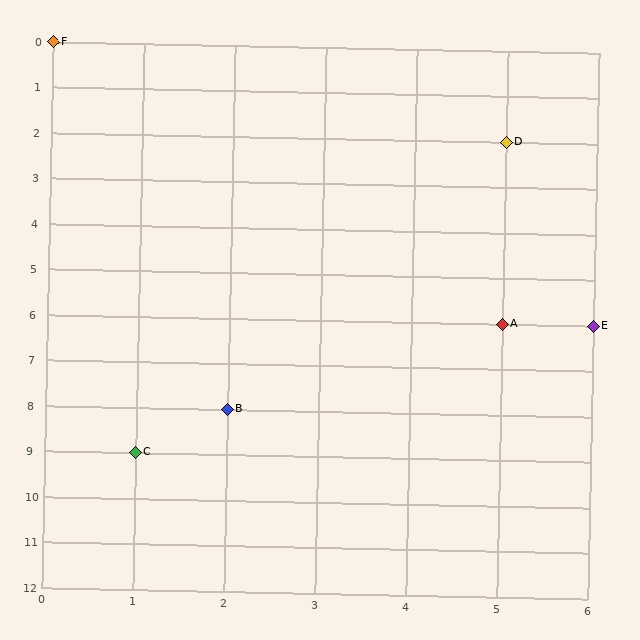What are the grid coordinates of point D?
Point D is at grid coordinates (5, 2).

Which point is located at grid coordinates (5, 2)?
Point D is at (5, 2).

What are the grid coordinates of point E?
Point E is at grid coordinates (6, 6).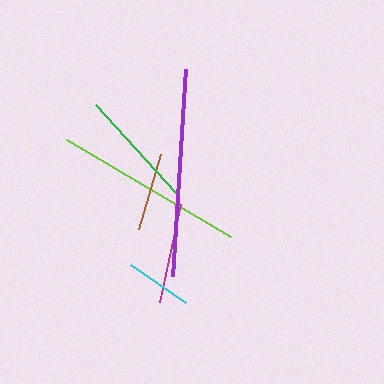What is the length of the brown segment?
The brown segment is approximately 79 pixels long.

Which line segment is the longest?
The purple line is the longest at approximately 207 pixels.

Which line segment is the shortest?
The cyan line is the shortest at approximately 67 pixels.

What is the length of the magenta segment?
The magenta segment is approximately 100 pixels long.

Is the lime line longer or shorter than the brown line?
The lime line is longer than the brown line.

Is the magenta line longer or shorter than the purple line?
The purple line is longer than the magenta line.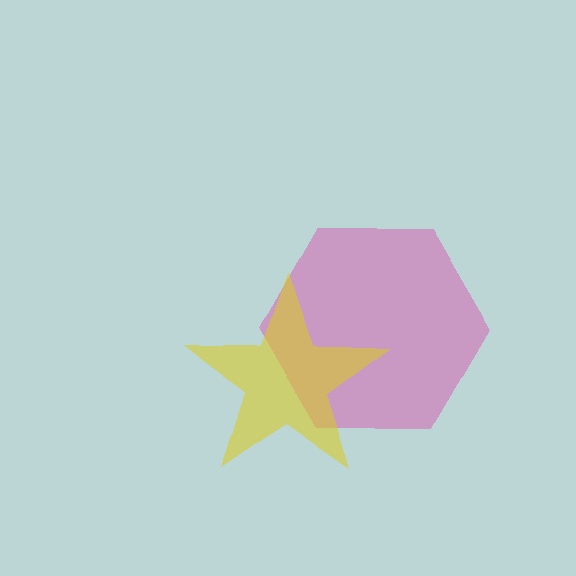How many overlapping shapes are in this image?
There are 2 overlapping shapes in the image.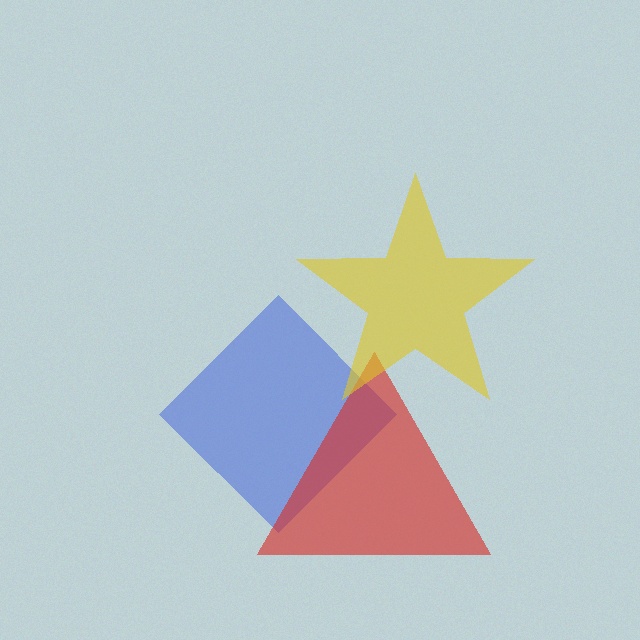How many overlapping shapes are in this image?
There are 3 overlapping shapes in the image.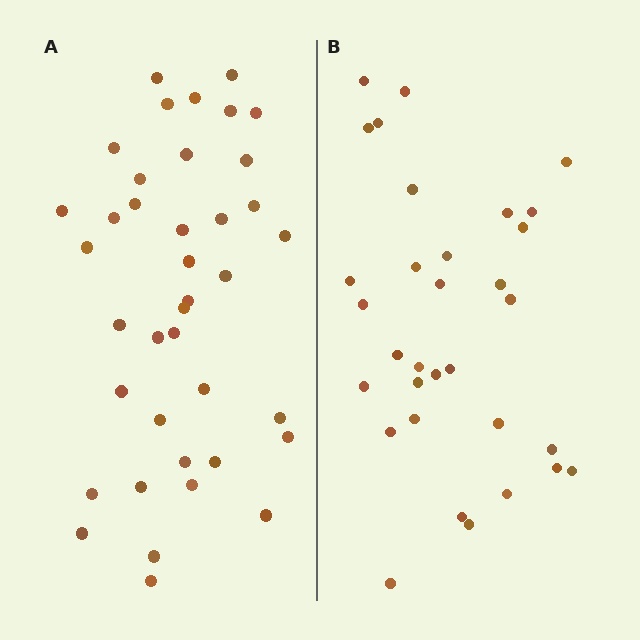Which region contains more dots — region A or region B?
Region A (the left region) has more dots.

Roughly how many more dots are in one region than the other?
Region A has roughly 8 or so more dots than region B.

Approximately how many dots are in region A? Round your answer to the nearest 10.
About 40 dots. (The exact count is 39, which rounds to 40.)